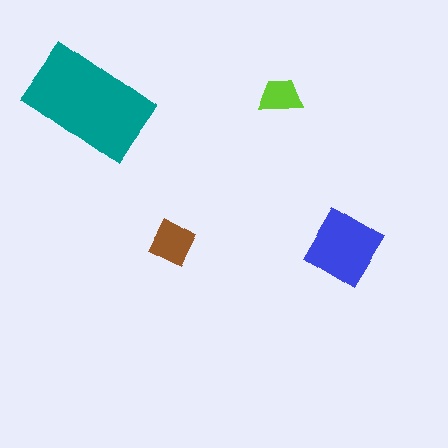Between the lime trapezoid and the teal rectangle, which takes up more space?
The teal rectangle.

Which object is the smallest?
The lime trapezoid.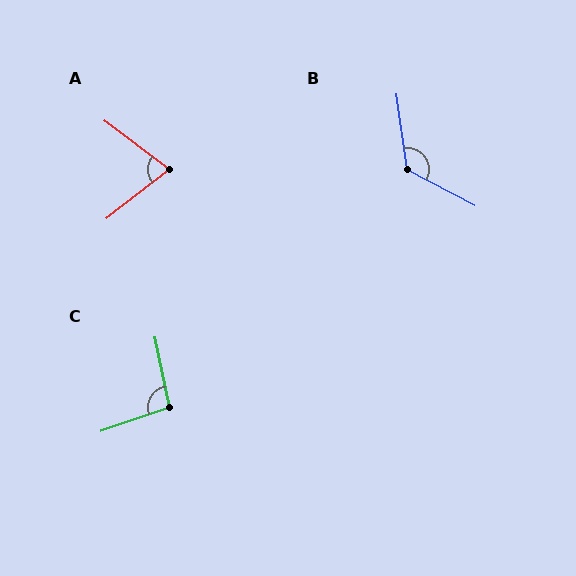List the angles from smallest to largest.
A (75°), C (97°), B (126°).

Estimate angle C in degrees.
Approximately 97 degrees.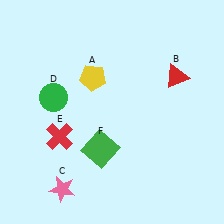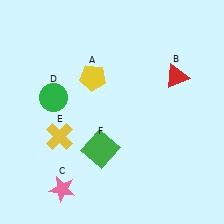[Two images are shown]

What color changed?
The cross (E) changed from red in Image 1 to yellow in Image 2.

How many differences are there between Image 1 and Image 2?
There is 1 difference between the two images.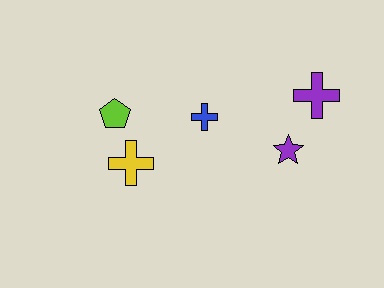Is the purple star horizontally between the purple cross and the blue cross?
Yes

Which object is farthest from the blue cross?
The purple cross is farthest from the blue cross.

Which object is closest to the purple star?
The purple cross is closest to the purple star.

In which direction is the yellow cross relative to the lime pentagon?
The yellow cross is below the lime pentagon.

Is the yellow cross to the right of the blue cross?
No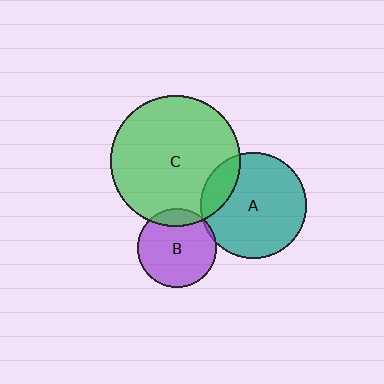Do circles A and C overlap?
Yes.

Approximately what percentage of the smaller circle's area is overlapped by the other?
Approximately 15%.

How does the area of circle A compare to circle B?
Approximately 1.8 times.